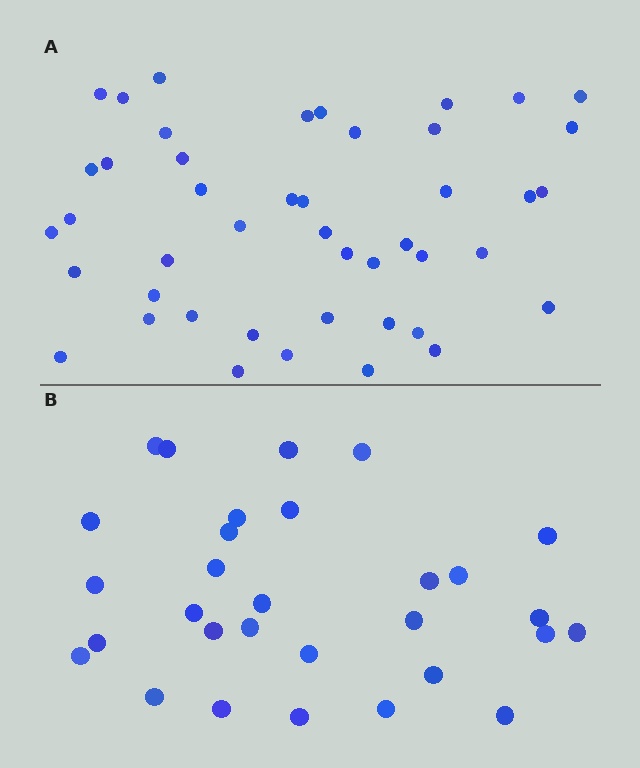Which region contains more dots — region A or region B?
Region A (the top region) has more dots.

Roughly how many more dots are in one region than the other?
Region A has approximately 15 more dots than region B.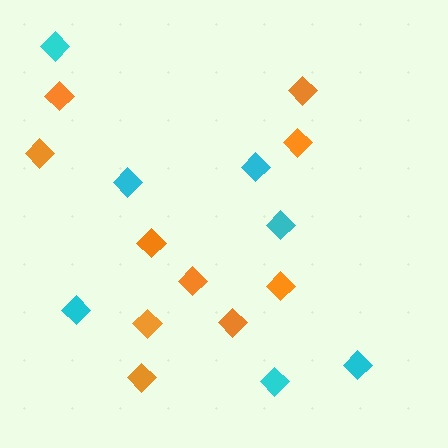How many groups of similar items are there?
There are 2 groups: one group of cyan diamonds (7) and one group of orange diamonds (10).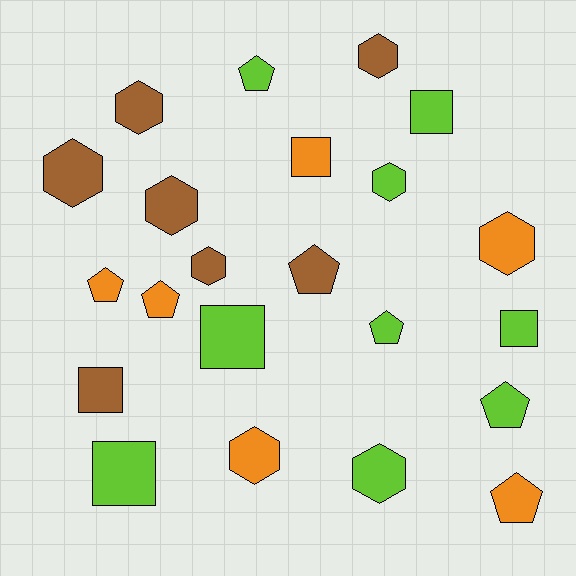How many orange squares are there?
There is 1 orange square.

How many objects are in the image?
There are 22 objects.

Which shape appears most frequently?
Hexagon, with 9 objects.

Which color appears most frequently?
Lime, with 9 objects.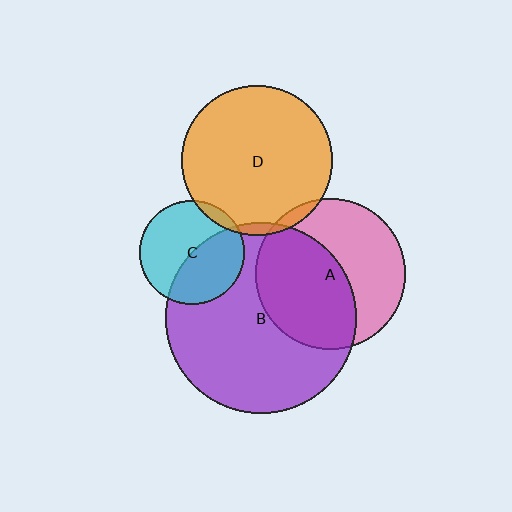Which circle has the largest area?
Circle B (purple).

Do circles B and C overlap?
Yes.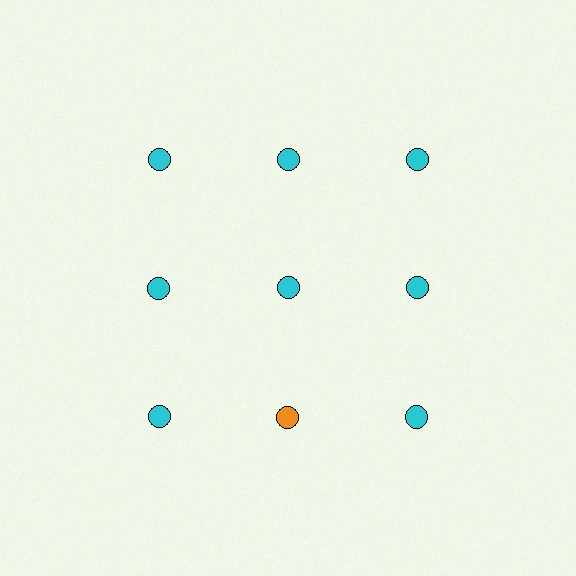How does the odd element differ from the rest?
It has a different color: orange instead of cyan.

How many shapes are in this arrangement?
There are 9 shapes arranged in a grid pattern.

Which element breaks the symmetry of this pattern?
The orange circle in the third row, second from left column breaks the symmetry. All other shapes are cyan circles.